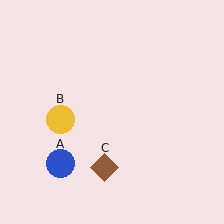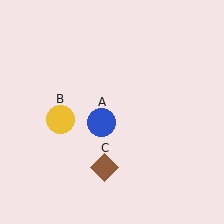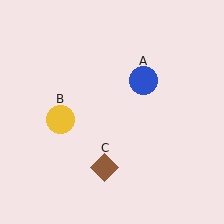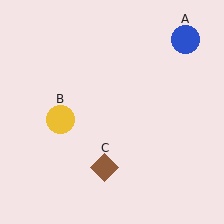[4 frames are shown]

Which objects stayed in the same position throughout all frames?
Yellow circle (object B) and brown diamond (object C) remained stationary.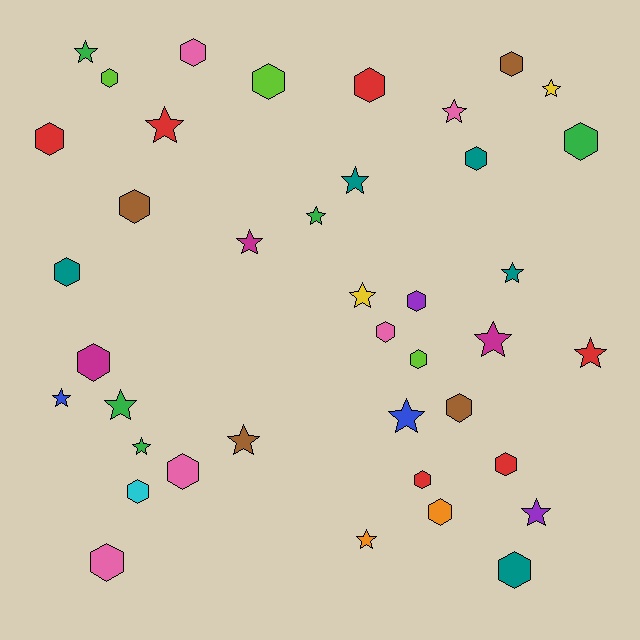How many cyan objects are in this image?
There is 1 cyan object.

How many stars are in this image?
There are 18 stars.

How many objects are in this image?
There are 40 objects.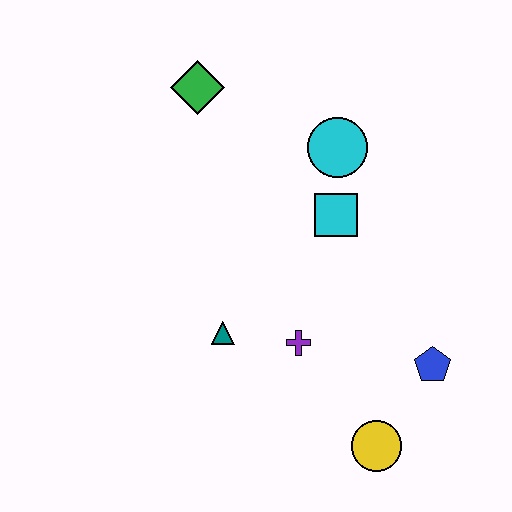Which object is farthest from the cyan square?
The yellow circle is farthest from the cyan square.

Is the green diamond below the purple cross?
No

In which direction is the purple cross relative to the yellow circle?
The purple cross is above the yellow circle.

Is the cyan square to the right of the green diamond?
Yes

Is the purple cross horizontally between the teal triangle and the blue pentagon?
Yes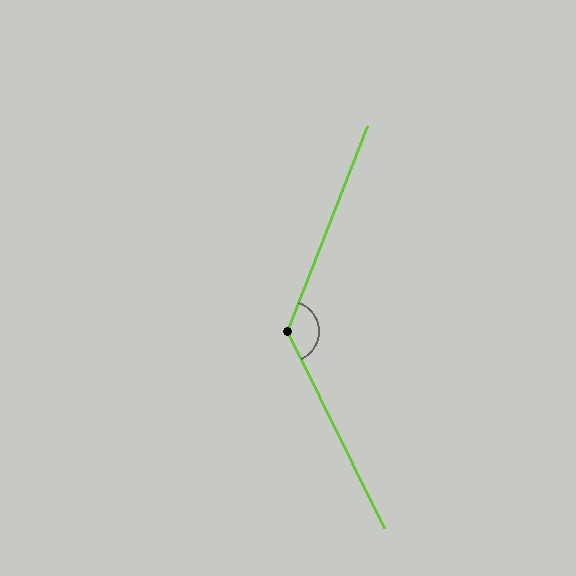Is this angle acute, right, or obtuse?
It is obtuse.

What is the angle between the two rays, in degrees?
Approximately 133 degrees.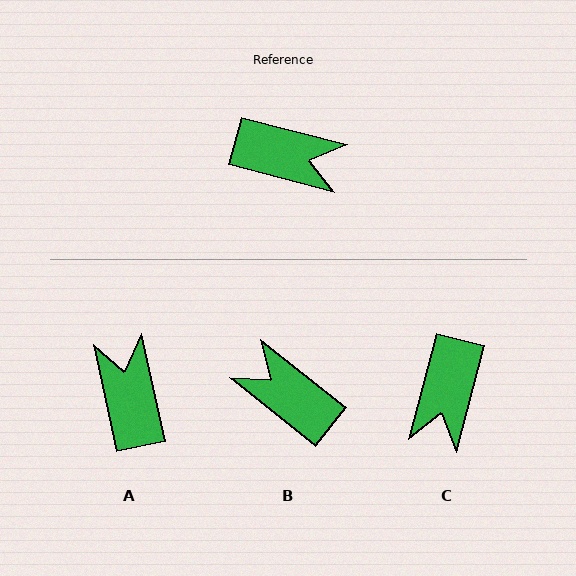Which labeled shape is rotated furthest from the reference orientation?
B, about 156 degrees away.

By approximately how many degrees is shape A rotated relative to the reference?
Approximately 117 degrees counter-clockwise.